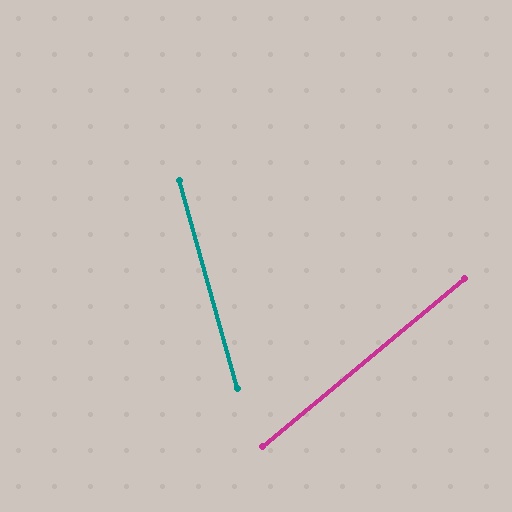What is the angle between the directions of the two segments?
Approximately 66 degrees.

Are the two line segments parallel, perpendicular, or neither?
Neither parallel nor perpendicular — they differ by about 66°.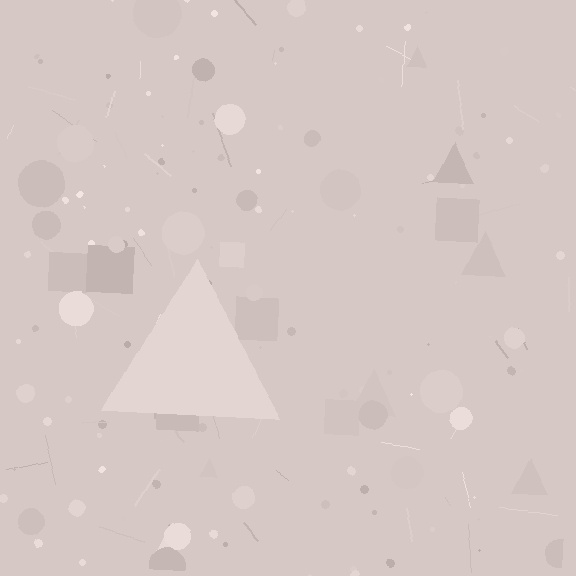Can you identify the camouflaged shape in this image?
The camouflaged shape is a triangle.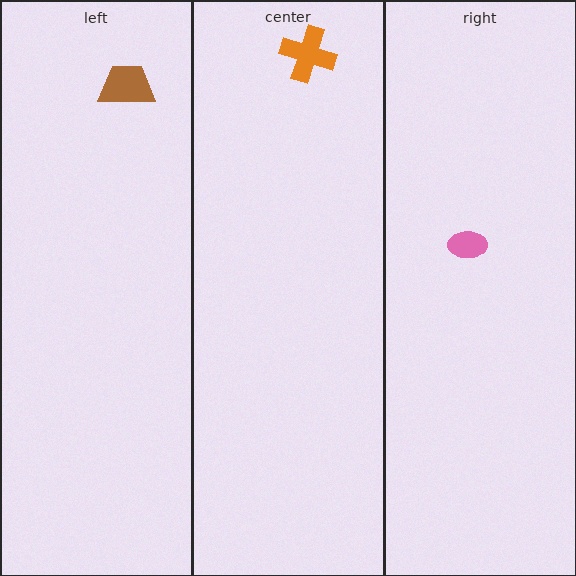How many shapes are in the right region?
1.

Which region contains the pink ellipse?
The right region.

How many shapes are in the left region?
1.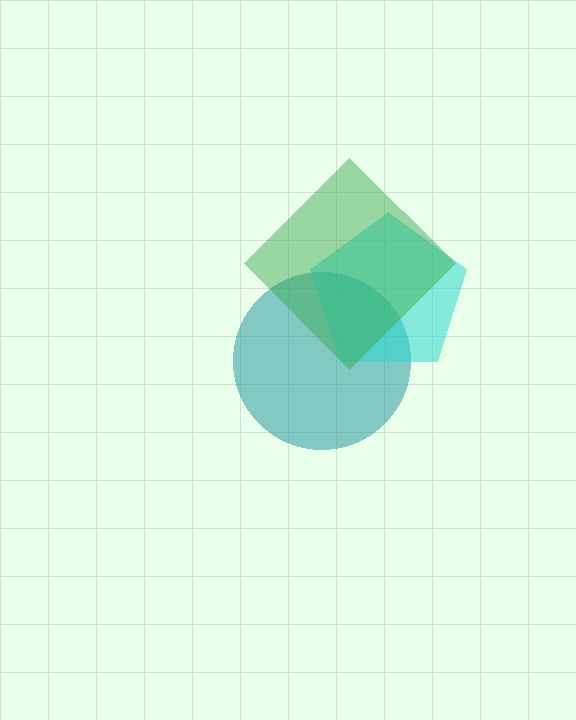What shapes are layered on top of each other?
The layered shapes are: a teal circle, a cyan pentagon, a green diamond.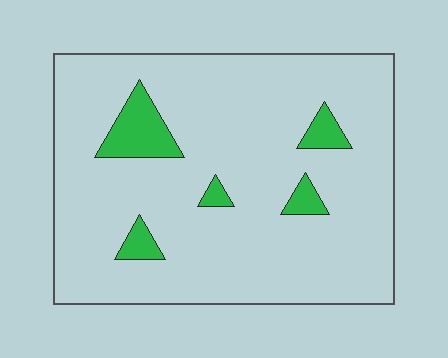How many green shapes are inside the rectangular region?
5.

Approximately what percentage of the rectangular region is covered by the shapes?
Approximately 10%.